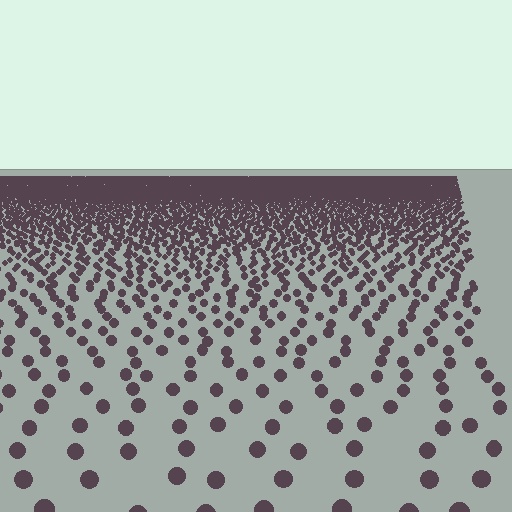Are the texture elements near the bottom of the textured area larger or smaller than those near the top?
Larger. Near the bottom, elements are closer to the viewer and appear at a bigger on-screen size.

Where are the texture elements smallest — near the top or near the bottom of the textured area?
Near the top.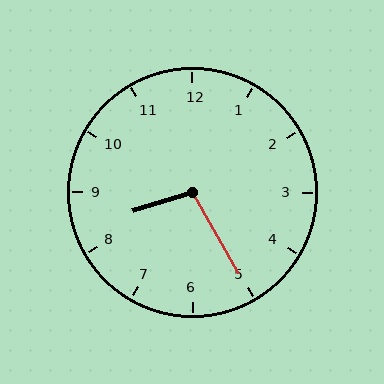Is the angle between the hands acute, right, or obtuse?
It is obtuse.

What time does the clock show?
8:25.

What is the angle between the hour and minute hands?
Approximately 102 degrees.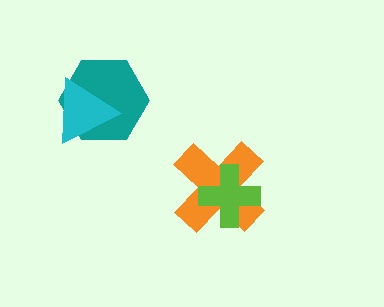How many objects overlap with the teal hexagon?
1 object overlaps with the teal hexagon.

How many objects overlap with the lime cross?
1 object overlaps with the lime cross.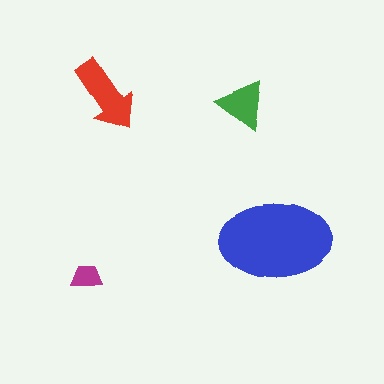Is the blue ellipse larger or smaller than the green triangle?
Larger.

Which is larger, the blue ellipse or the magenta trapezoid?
The blue ellipse.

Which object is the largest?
The blue ellipse.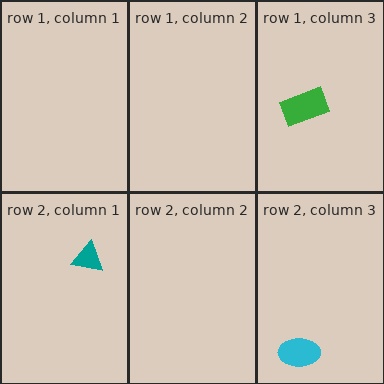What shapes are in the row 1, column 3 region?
The green rectangle.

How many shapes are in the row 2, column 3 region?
1.